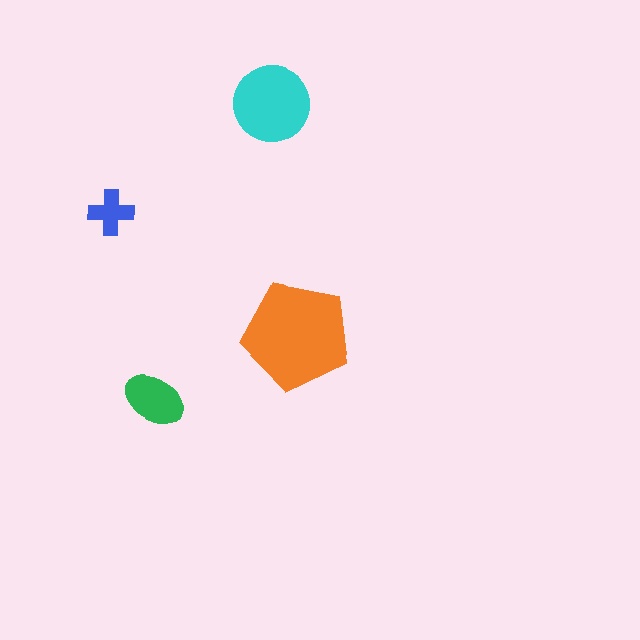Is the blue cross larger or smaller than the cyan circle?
Smaller.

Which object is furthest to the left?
The blue cross is leftmost.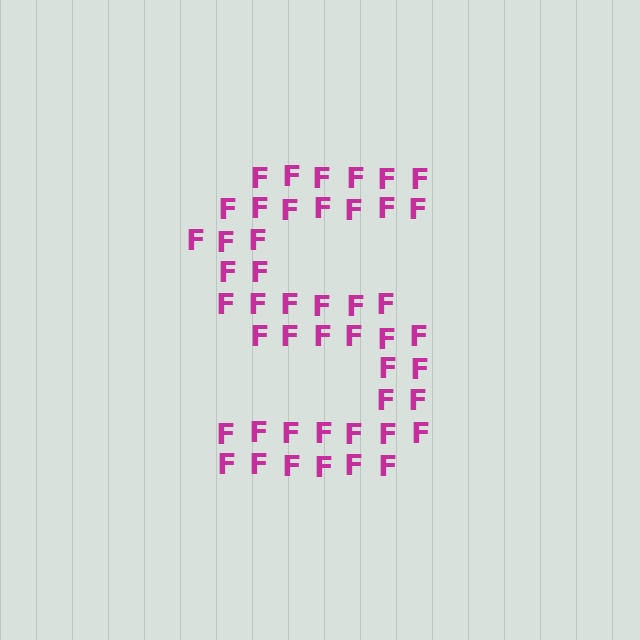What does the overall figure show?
The overall figure shows the letter S.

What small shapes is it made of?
It is made of small letter F's.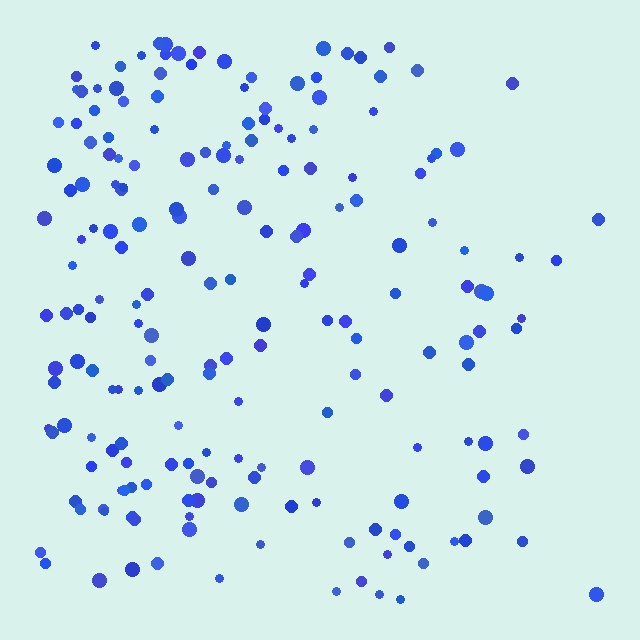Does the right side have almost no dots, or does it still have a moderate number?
Still a moderate number, just noticeably fewer than the left.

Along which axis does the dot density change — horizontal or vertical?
Horizontal.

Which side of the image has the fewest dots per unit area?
The right.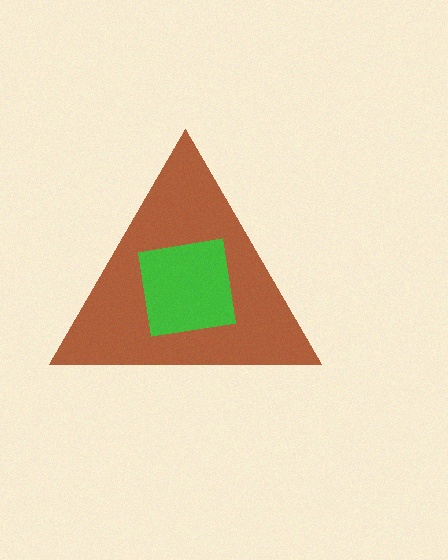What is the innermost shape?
The green square.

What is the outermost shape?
The brown triangle.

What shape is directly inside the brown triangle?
The green square.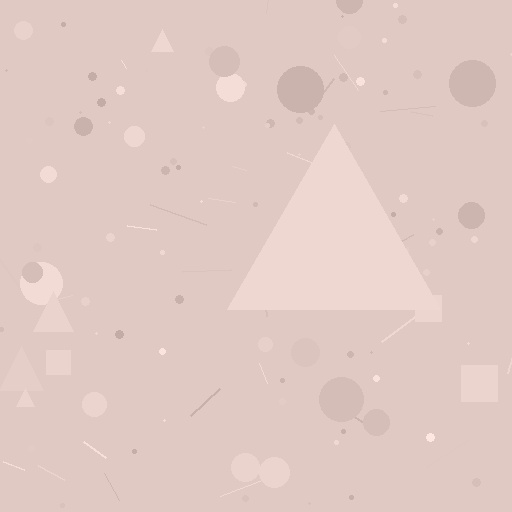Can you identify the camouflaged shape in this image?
The camouflaged shape is a triangle.